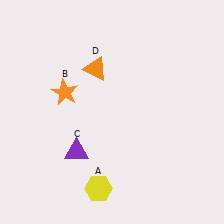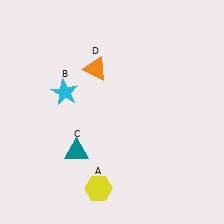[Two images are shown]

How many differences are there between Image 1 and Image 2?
There are 2 differences between the two images.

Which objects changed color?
B changed from orange to cyan. C changed from purple to teal.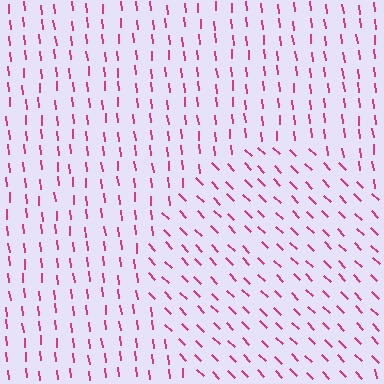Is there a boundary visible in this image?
Yes, there is a texture boundary formed by a change in line orientation.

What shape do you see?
I see a circle.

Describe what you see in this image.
The image is filled with small magenta line segments. A circle region in the image has lines oriented differently from the surrounding lines, creating a visible texture boundary.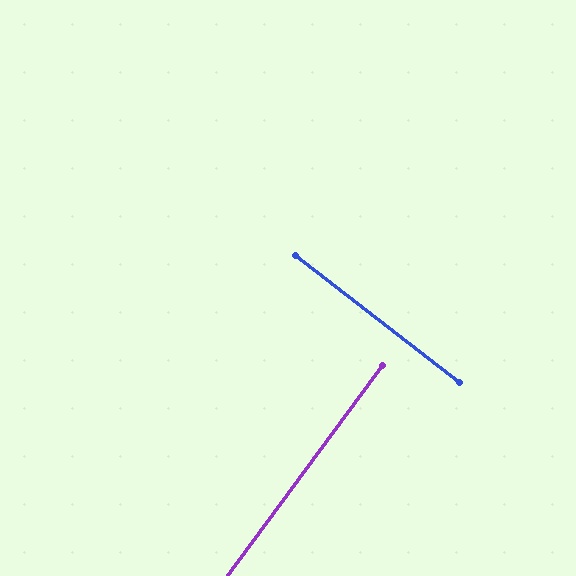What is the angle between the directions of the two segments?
Approximately 89 degrees.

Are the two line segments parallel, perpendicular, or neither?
Perpendicular — they meet at approximately 89°.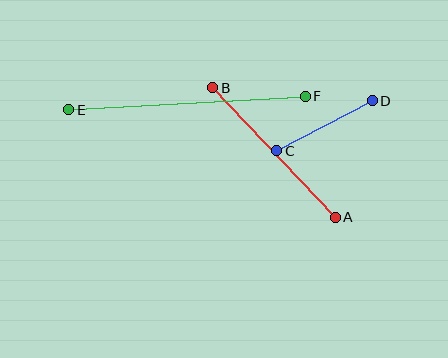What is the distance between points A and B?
The distance is approximately 178 pixels.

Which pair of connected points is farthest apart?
Points E and F are farthest apart.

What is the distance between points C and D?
The distance is approximately 107 pixels.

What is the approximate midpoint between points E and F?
The midpoint is at approximately (187, 103) pixels.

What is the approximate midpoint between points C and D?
The midpoint is at approximately (324, 126) pixels.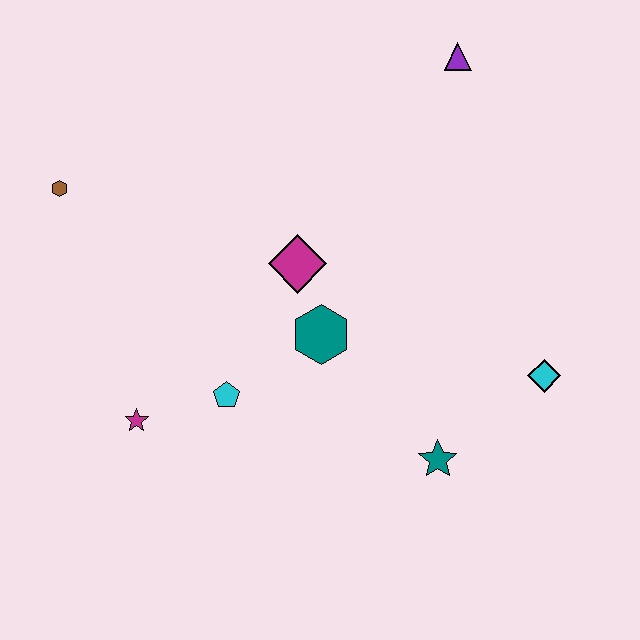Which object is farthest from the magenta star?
The purple triangle is farthest from the magenta star.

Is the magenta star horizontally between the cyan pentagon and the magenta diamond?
No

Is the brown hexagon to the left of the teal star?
Yes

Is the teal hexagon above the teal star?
Yes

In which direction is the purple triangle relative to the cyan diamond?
The purple triangle is above the cyan diamond.